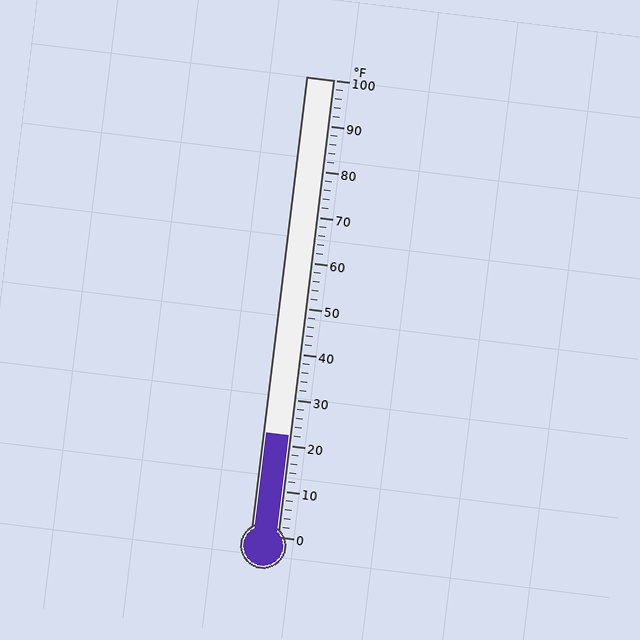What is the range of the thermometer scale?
The thermometer scale ranges from 0°F to 100°F.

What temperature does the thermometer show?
The thermometer shows approximately 22°F.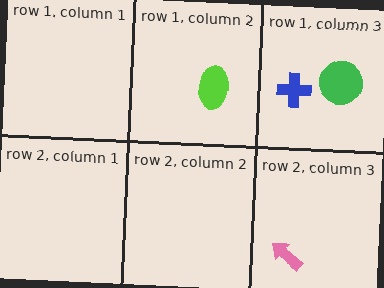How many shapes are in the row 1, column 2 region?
1.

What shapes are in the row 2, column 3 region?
The pink arrow.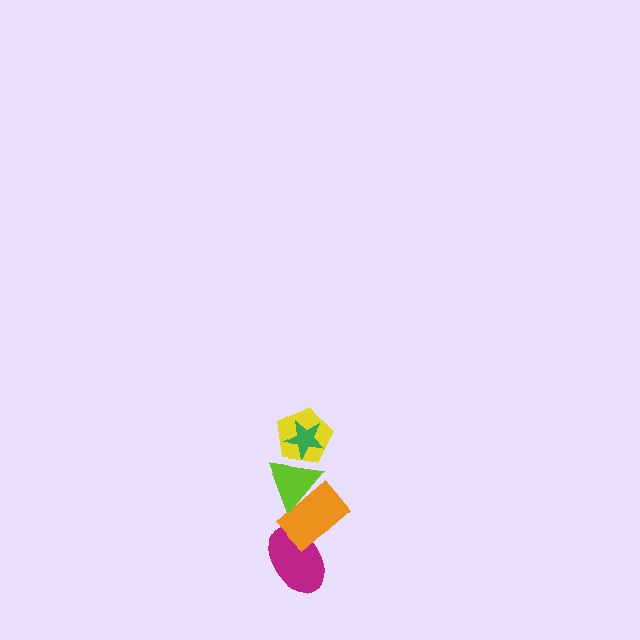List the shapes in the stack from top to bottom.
From top to bottom: the green star, the yellow pentagon, the lime triangle, the orange rectangle, the magenta ellipse.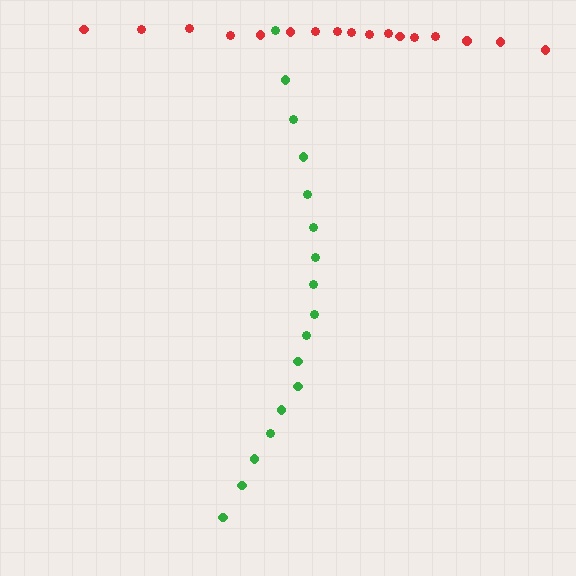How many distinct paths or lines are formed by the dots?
There are 2 distinct paths.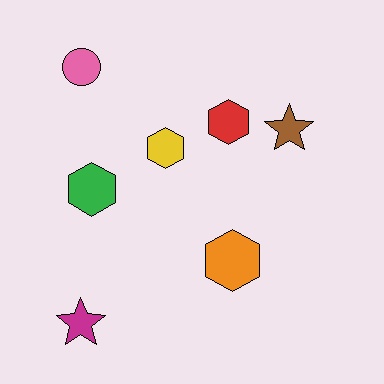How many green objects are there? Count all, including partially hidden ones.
There is 1 green object.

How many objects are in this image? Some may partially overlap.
There are 7 objects.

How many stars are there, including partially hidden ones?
There are 2 stars.